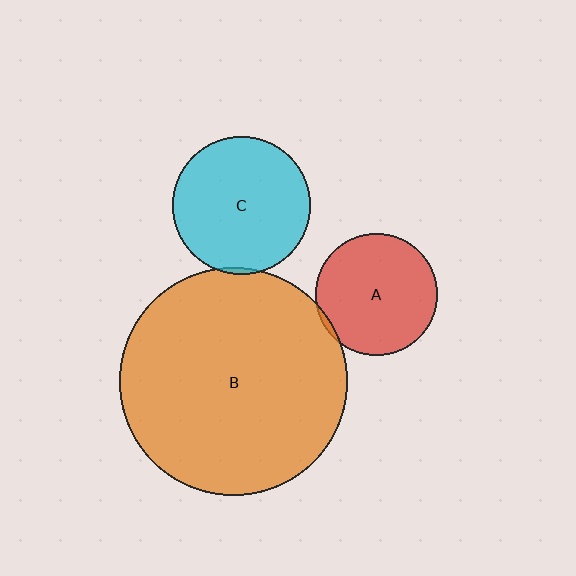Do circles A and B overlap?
Yes.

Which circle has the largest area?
Circle B (orange).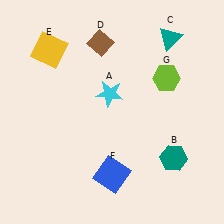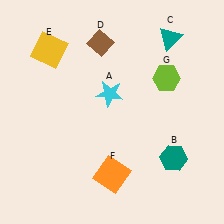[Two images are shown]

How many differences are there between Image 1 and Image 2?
There is 1 difference between the two images.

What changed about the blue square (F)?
In Image 1, F is blue. In Image 2, it changed to orange.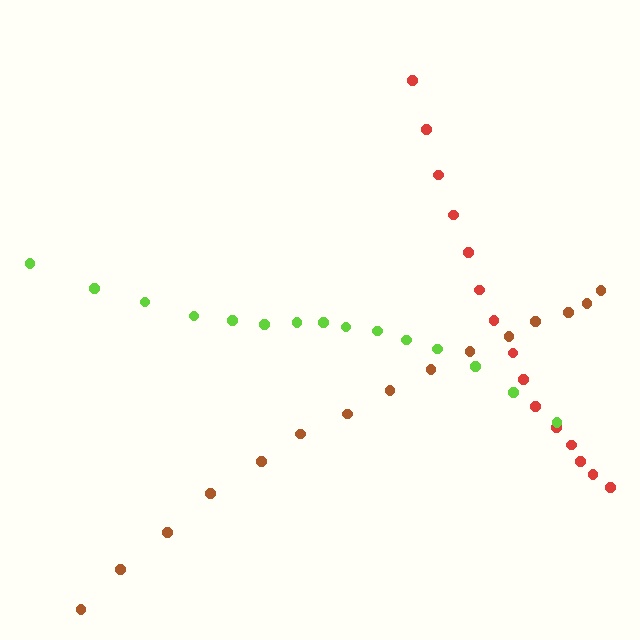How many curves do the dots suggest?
There are 3 distinct paths.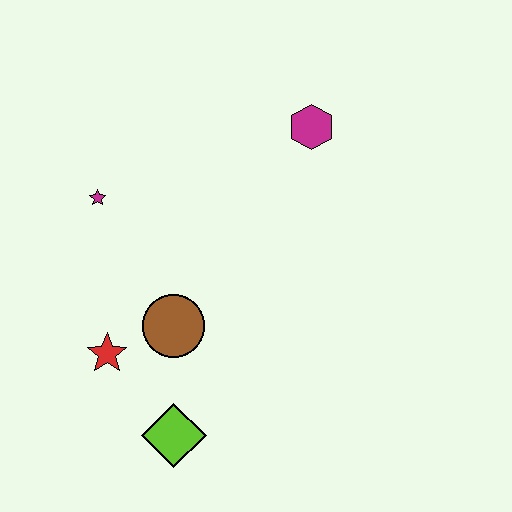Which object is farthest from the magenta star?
The lime diamond is farthest from the magenta star.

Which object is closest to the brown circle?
The red star is closest to the brown circle.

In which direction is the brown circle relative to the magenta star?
The brown circle is below the magenta star.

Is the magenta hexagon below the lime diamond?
No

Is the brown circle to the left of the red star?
No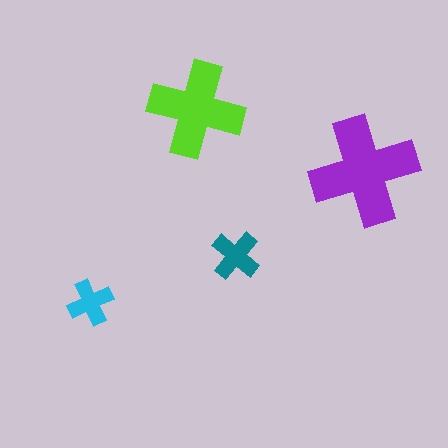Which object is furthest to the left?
The cyan cross is leftmost.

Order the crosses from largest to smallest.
the purple one, the lime one, the teal one, the cyan one.